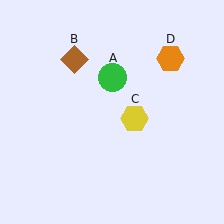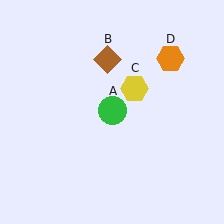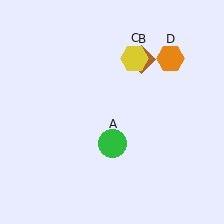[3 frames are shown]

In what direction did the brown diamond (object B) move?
The brown diamond (object B) moved right.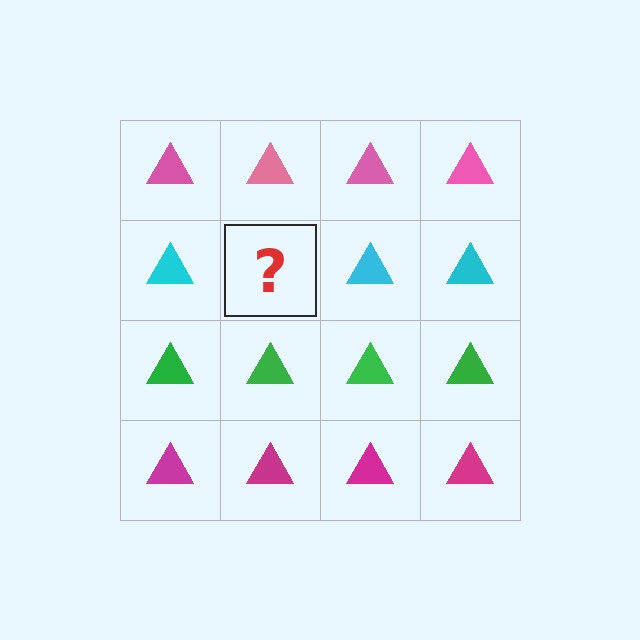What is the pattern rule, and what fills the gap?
The rule is that each row has a consistent color. The gap should be filled with a cyan triangle.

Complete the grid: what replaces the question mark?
The question mark should be replaced with a cyan triangle.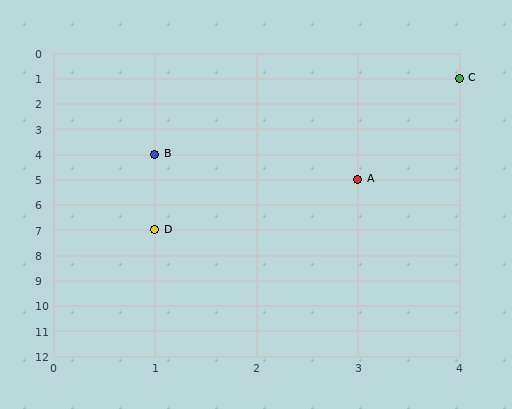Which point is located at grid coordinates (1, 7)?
Point D is at (1, 7).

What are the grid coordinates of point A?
Point A is at grid coordinates (3, 5).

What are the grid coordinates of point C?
Point C is at grid coordinates (4, 1).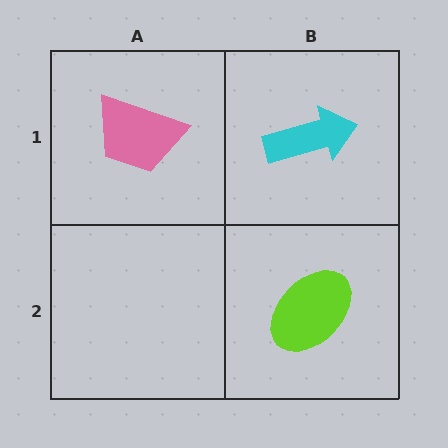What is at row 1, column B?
A cyan arrow.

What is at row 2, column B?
A lime ellipse.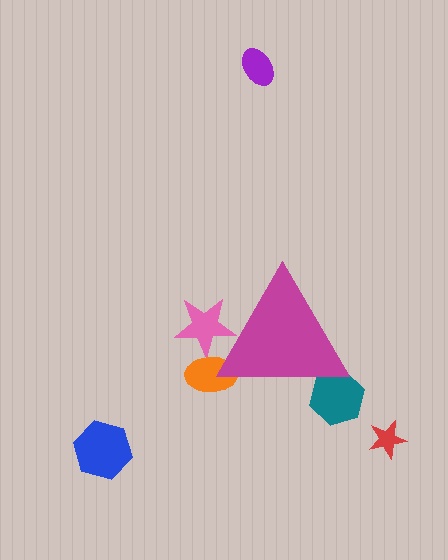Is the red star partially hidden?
No, the red star is fully visible.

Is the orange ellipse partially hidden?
Yes, the orange ellipse is partially hidden behind the magenta triangle.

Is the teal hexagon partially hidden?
Yes, the teal hexagon is partially hidden behind the magenta triangle.